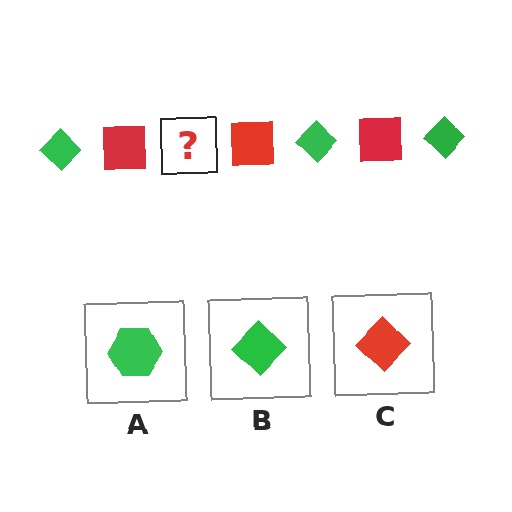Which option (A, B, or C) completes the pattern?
B.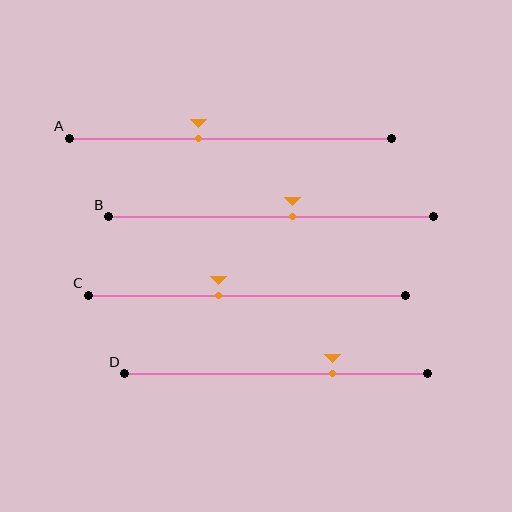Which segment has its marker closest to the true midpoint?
Segment B has its marker closest to the true midpoint.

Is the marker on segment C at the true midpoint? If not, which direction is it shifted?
No, the marker on segment C is shifted to the left by about 9% of the segment length.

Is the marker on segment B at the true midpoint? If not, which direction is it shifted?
No, the marker on segment B is shifted to the right by about 7% of the segment length.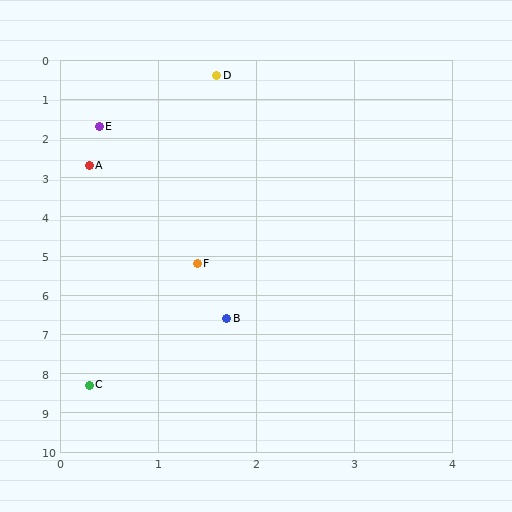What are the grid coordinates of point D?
Point D is at approximately (1.6, 0.4).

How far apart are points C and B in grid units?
Points C and B are about 2.2 grid units apart.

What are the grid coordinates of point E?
Point E is at approximately (0.4, 1.7).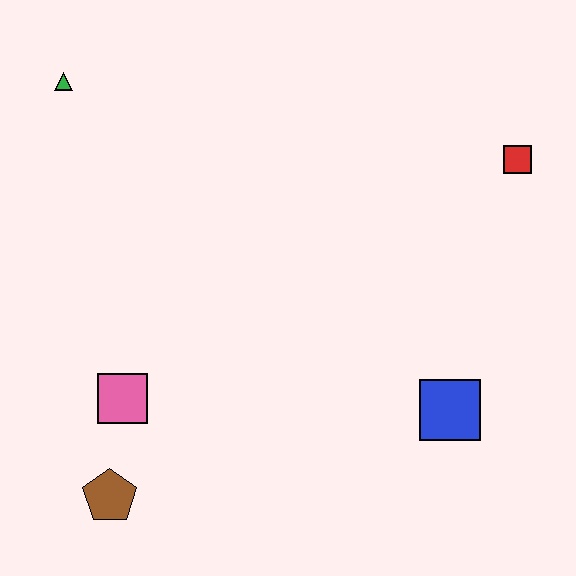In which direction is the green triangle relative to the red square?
The green triangle is to the left of the red square.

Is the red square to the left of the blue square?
No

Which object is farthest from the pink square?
The red square is farthest from the pink square.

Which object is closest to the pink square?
The brown pentagon is closest to the pink square.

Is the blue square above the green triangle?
No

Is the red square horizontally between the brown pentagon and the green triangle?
No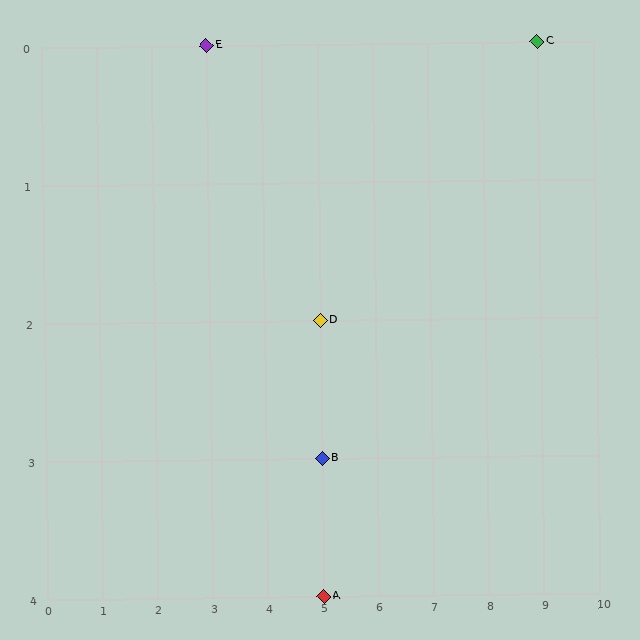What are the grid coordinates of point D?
Point D is at grid coordinates (5, 2).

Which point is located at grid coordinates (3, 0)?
Point E is at (3, 0).